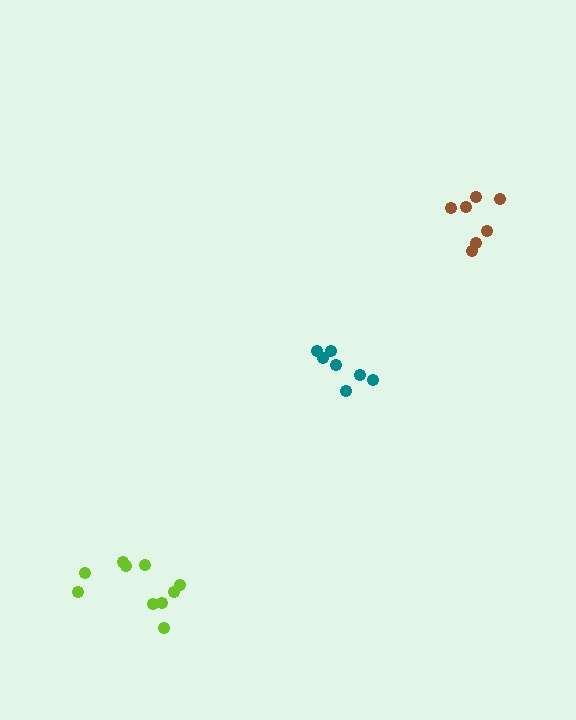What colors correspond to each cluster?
The clusters are colored: lime, teal, brown.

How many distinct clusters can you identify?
There are 3 distinct clusters.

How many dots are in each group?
Group 1: 10 dots, Group 2: 7 dots, Group 3: 7 dots (24 total).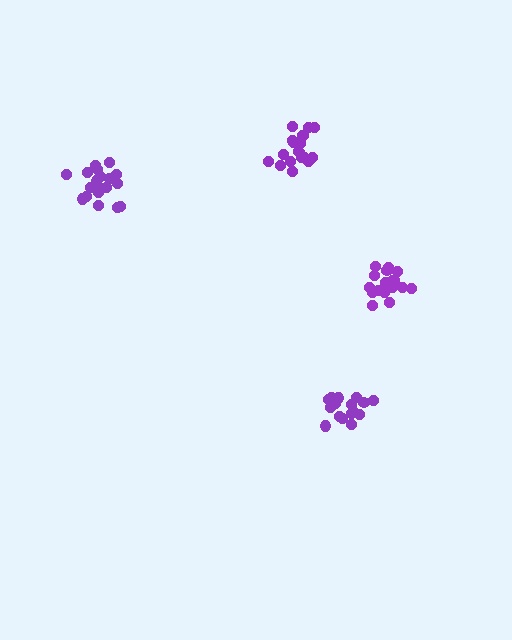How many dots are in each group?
Group 1: 20 dots, Group 2: 19 dots, Group 3: 16 dots, Group 4: 17 dots (72 total).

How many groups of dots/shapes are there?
There are 4 groups.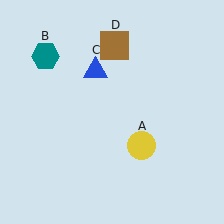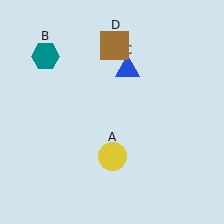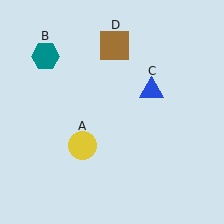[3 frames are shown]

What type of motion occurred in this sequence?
The yellow circle (object A), blue triangle (object C) rotated clockwise around the center of the scene.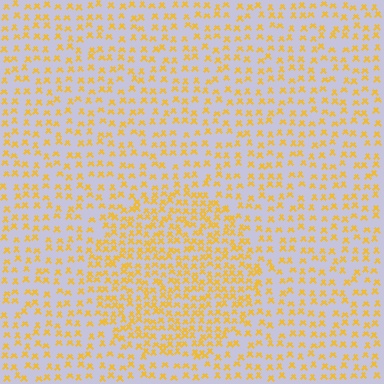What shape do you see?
I see a circle.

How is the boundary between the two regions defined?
The boundary is defined by a change in element density (approximately 1.8x ratio). All elements are the same color, size, and shape.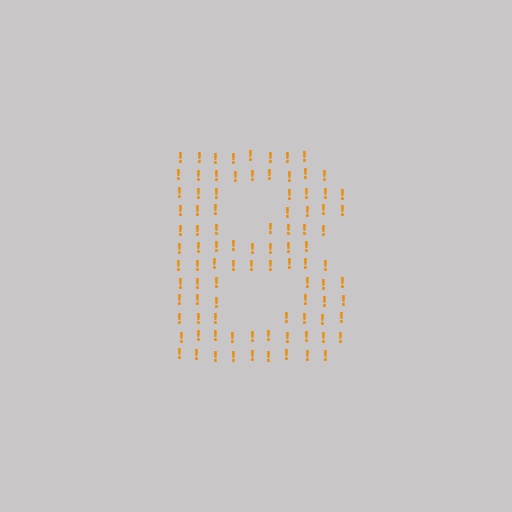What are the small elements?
The small elements are exclamation marks.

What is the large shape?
The large shape is the letter B.